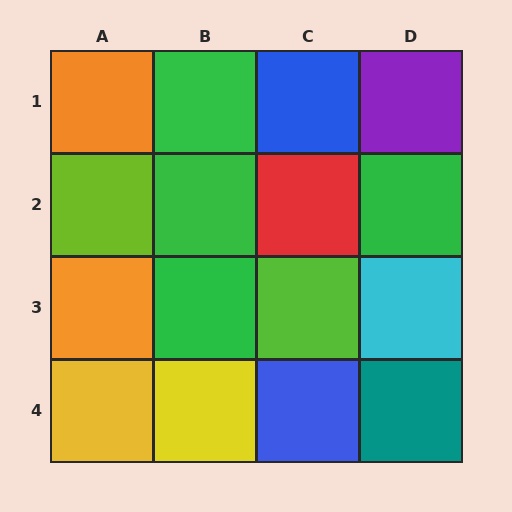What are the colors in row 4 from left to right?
Yellow, yellow, blue, teal.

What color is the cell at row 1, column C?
Blue.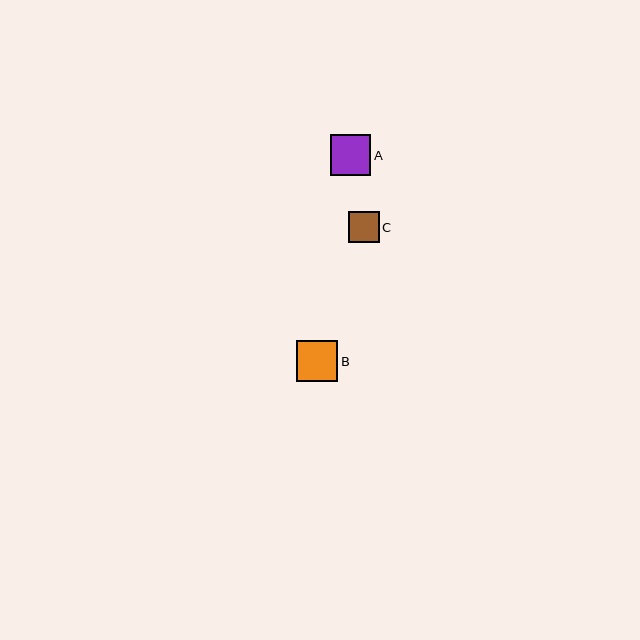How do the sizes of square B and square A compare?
Square B and square A are approximately the same size.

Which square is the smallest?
Square C is the smallest with a size of approximately 31 pixels.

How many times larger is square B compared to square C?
Square B is approximately 1.3 times the size of square C.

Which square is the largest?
Square B is the largest with a size of approximately 42 pixels.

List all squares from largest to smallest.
From largest to smallest: B, A, C.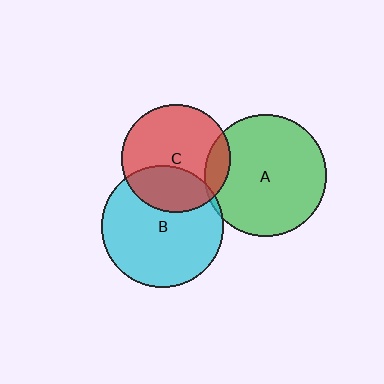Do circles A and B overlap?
Yes.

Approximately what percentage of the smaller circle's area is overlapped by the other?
Approximately 5%.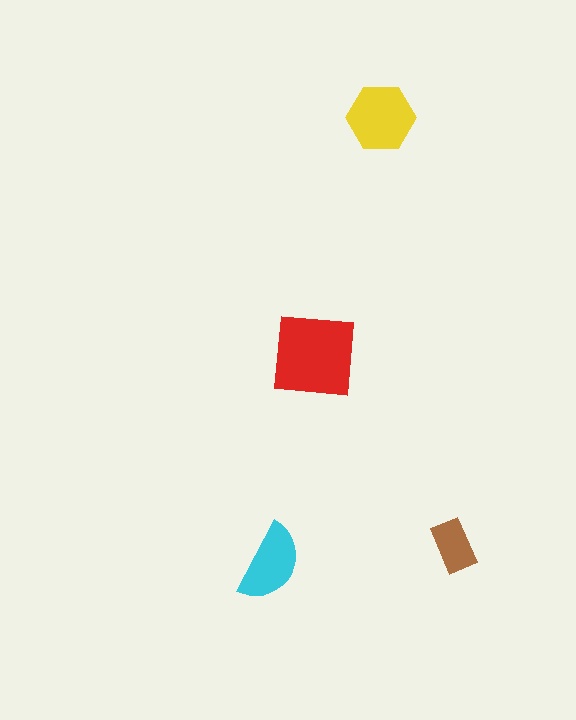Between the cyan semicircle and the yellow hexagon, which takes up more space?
The yellow hexagon.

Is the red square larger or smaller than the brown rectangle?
Larger.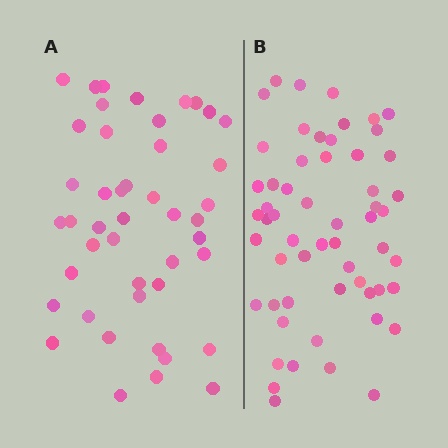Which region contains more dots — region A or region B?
Region B (the right region) has more dots.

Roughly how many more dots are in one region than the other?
Region B has roughly 12 or so more dots than region A.